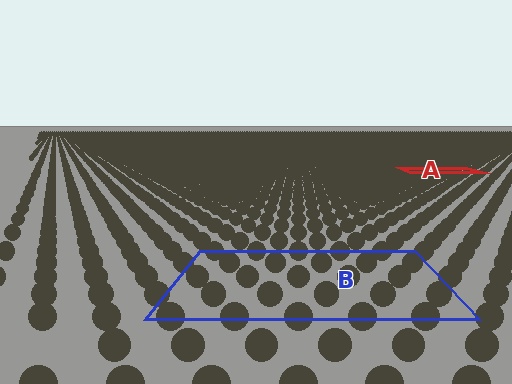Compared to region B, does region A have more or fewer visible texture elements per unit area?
Region A has more texture elements per unit area — they are packed more densely because it is farther away.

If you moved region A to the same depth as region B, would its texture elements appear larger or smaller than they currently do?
They would appear larger. At a closer depth, the same texture elements are projected at a bigger on-screen size.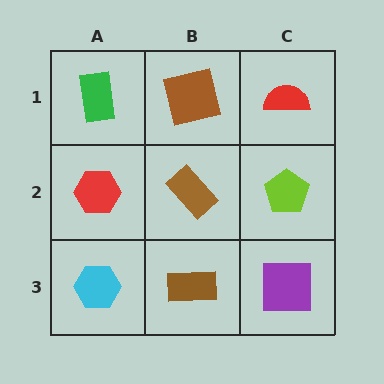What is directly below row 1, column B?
A brown rectangle.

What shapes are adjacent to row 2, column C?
A red semicircle (row 1, column C), a purple square (row 3, column C), a brown rectangle (row 2, column B).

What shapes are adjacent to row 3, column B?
A brown rectangle (row 2, column B), a cyan hexagon (row 3, column A), a purple square (row 3, column C).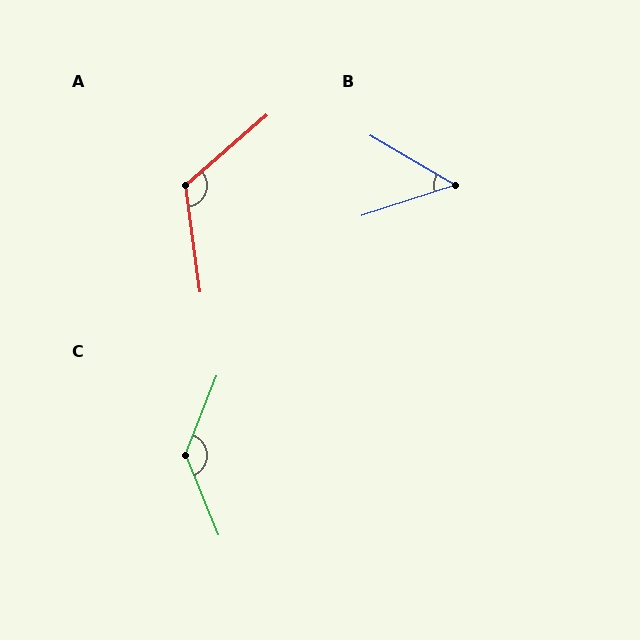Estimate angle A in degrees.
Approximately 123 degrees.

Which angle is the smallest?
B, at approximately 48 degrees.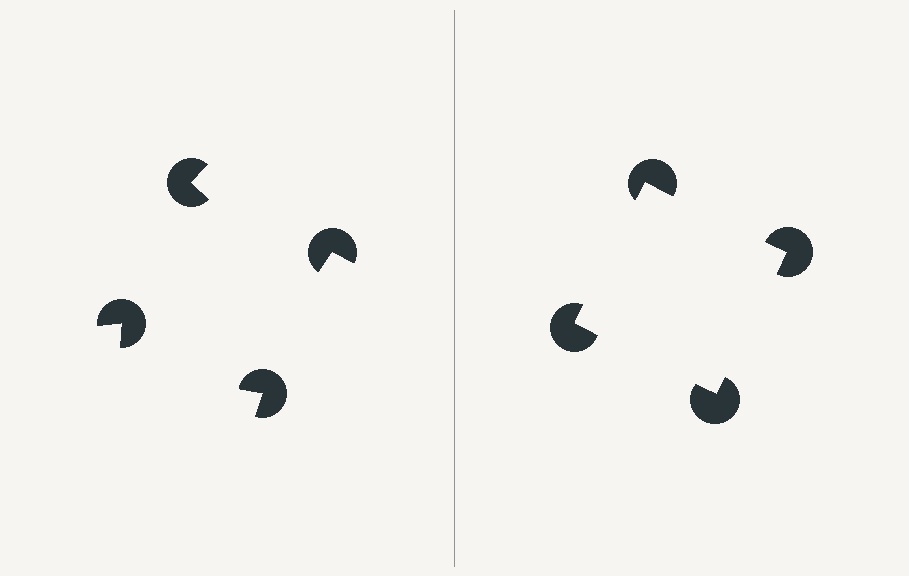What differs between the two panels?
The pac-man discs are positioned identically on both sides; only the wedge orientations differ. On the right they align to a square; on the left they are misaligned.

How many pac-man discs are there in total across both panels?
8 — 4 on each side.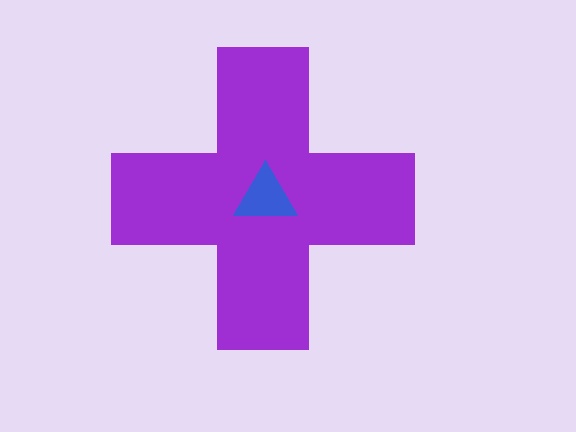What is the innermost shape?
The blue triangle.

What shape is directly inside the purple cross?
The blue triangle.